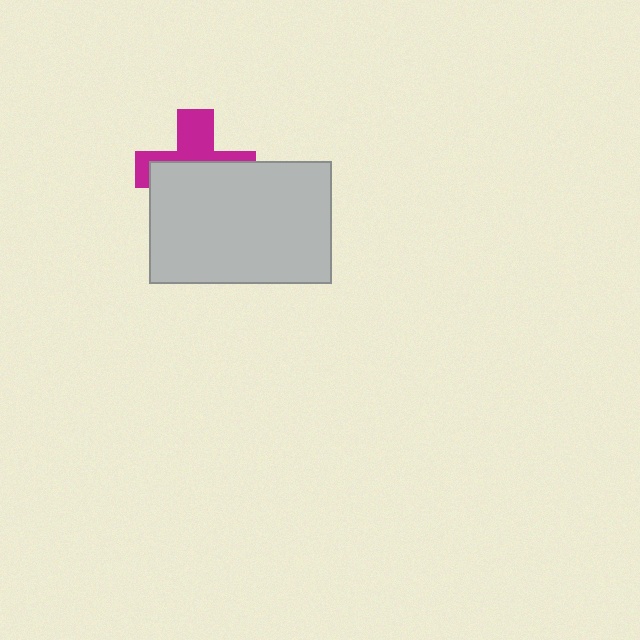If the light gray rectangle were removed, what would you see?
You would see the complete magenta cross.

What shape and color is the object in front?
The object in front is a light gray rectangle.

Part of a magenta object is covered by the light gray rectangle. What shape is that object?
It is a cross.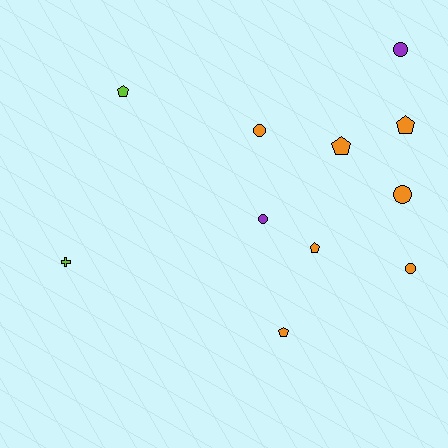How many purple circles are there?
There are 2 purple circles.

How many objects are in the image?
There are 11 objects.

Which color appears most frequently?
Orange, with 7 objects.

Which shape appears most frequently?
Pentagon, with 5 objects.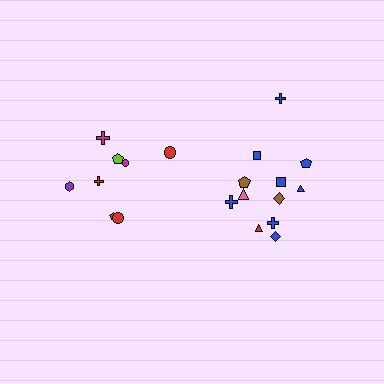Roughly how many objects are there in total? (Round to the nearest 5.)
Roughly 20 objects in total.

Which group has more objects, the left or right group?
The right group.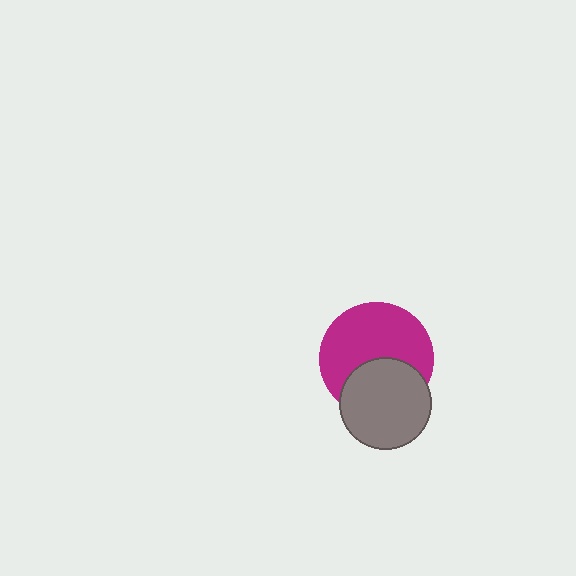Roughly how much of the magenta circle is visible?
About half of it is visible (roughly 63%).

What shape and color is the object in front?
The object in front is a gray circle.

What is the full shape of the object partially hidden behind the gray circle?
The partially hidden object is a magenta circle.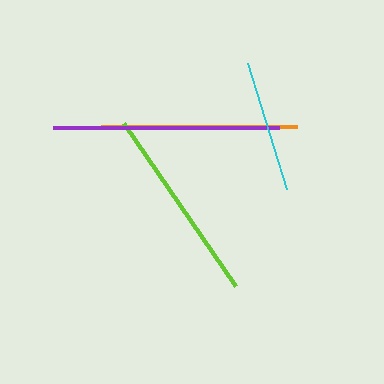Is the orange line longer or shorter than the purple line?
The purple line is longer than the orange line.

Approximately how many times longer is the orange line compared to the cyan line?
The orange line is approximately 1.5 times the length of the cyan line.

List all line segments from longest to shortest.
From longest to shortest: purple, lime, orange, cyan.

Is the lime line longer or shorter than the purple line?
The purple line is longer than the lime line.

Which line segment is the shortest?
The cyan line is the shortest at approximately 132 pixels.